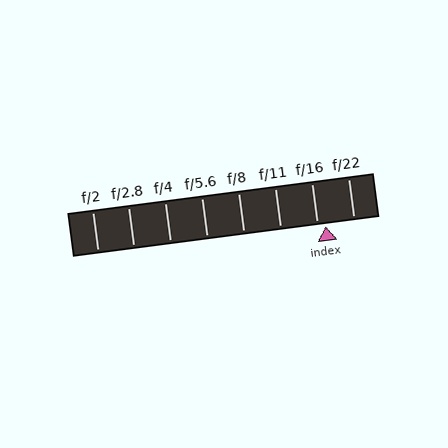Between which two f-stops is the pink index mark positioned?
The index mark is between f/16 and f/22.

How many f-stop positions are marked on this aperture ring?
There are 8 f-stop positions marked.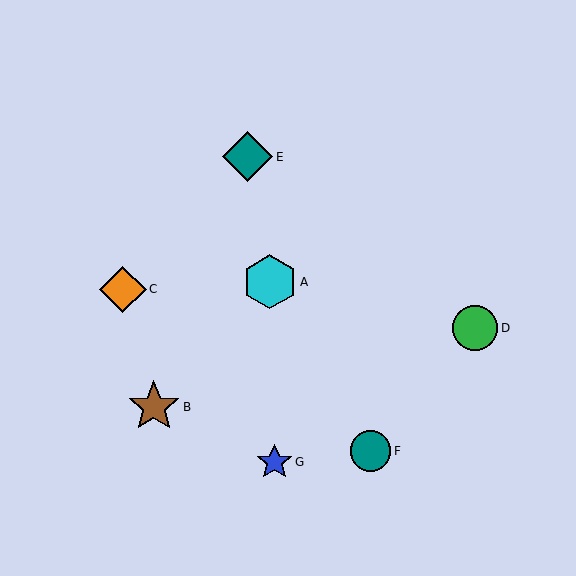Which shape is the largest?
The cyan hexagon (labeled A) is the largest.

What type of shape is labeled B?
Shape B is a brown star.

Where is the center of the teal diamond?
The center of the teal diamond is at (248, 157).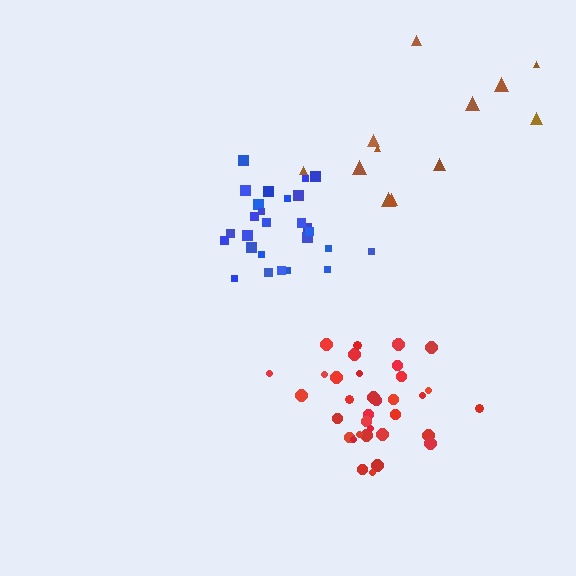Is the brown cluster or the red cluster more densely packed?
Red.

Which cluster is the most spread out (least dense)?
Brown.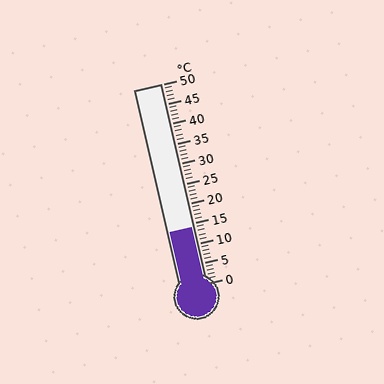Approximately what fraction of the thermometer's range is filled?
The thermometer is filled to approximately 30% of its range.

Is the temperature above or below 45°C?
The temperature is below 45°C.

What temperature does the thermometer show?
The thermometer shows approximately 14°C.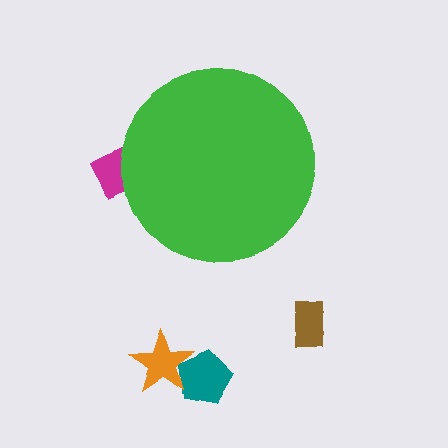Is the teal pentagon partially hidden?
No, the teal pentagon is fully visible.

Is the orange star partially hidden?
No, the orange star is fully visible.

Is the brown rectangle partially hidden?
No, the brown rectangle is fully visible.